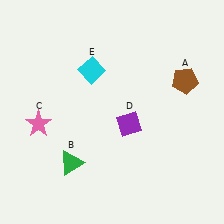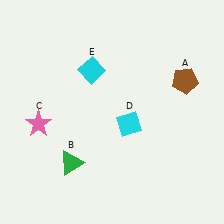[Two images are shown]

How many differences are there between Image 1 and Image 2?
There is 1 difference between the two images.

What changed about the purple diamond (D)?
In Image 1, D is purple. In Image 2, it changed to cyan.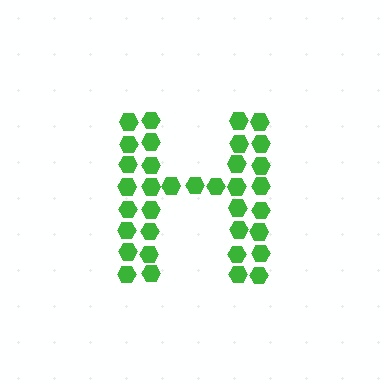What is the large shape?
The large shape is the letter H.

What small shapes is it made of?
It is made of small hexagons.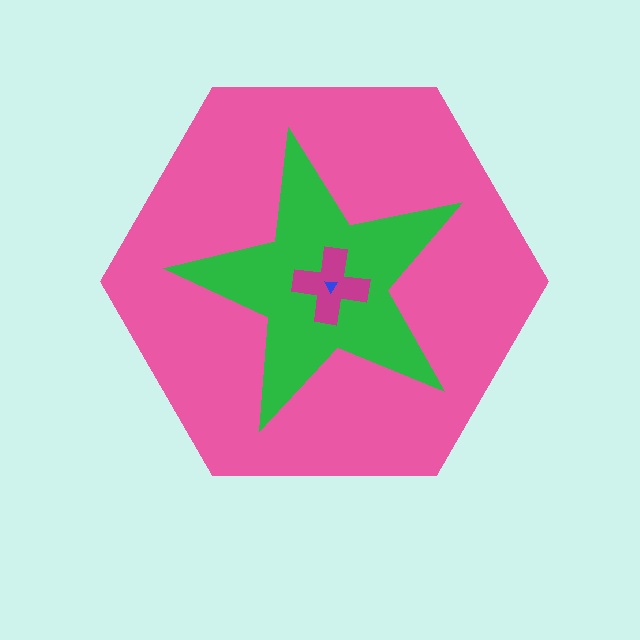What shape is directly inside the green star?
The magenta cross.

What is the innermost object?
The blue triangle.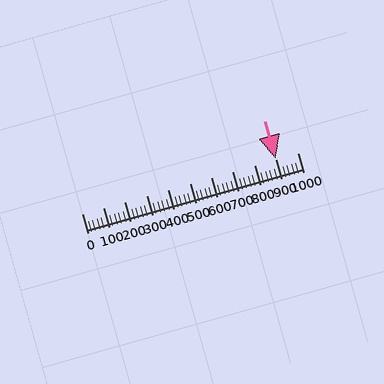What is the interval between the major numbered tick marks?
The major tick marks are spaced 100 units apart.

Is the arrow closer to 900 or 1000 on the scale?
The arrow is closer to 900.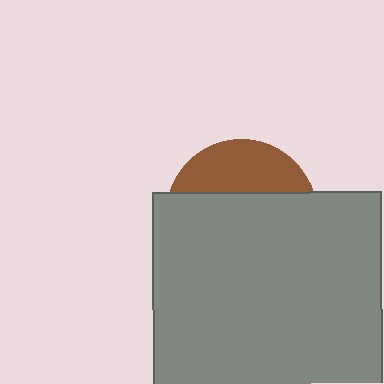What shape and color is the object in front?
The object in front is a gray square.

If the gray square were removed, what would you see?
You would see the complete brown circle.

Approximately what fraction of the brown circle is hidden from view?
Roughly 69% of the brown circle is hidden behind the gray square.